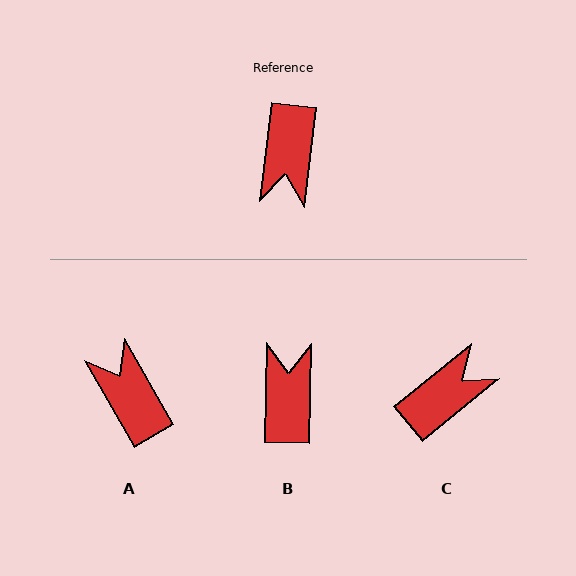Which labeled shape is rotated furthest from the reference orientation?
B, about 174 degrees away.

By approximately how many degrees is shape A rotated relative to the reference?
Approximately 143 degrees clockwise.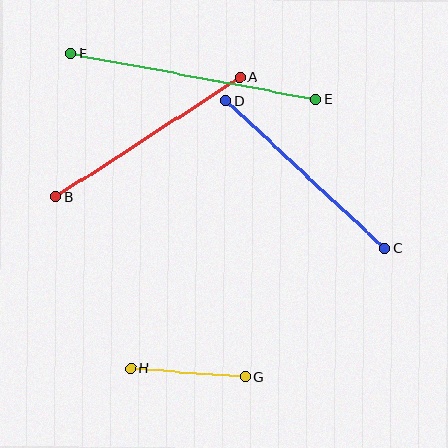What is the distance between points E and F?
The distance is approximately 250 pixels.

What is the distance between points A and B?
The distance is approximately 219 pixels.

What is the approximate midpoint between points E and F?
The midpoint is at approximately (193, 76) pixels.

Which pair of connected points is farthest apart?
Points E and F are farthest apart.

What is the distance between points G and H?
The distance is approximately 115 pixels.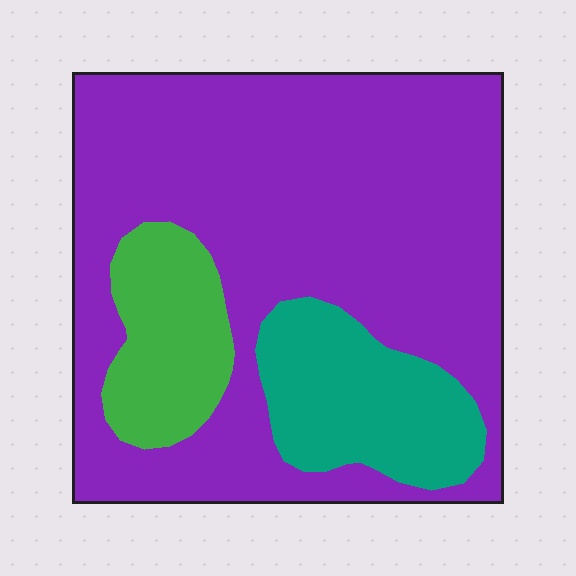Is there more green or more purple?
Purple.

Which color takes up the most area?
Purple, at roughly 70%.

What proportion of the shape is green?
Green takes up about one eighth (1/8) of the shape.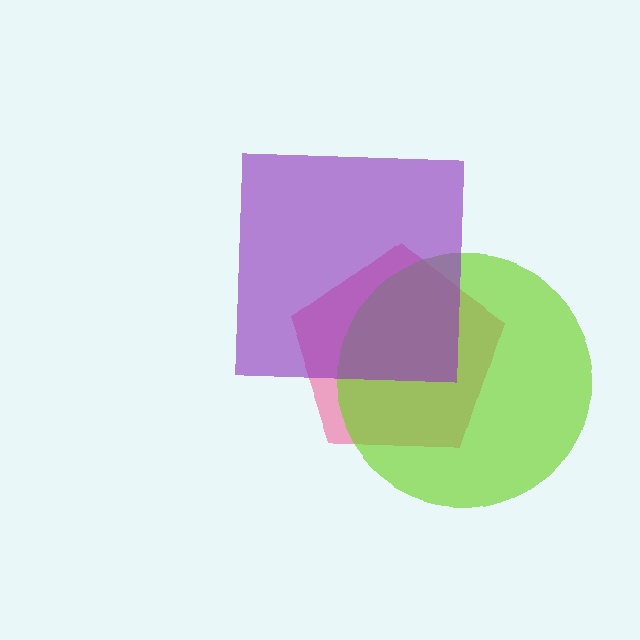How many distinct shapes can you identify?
There are 3 distinct shapes: a pink pentagon, a lime circle, a purple square.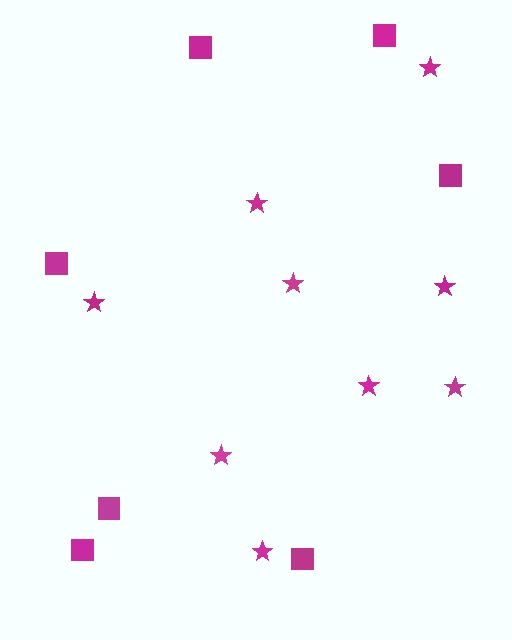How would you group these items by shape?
There are 2 groups: one group of squares (7) and one group of stars (9).